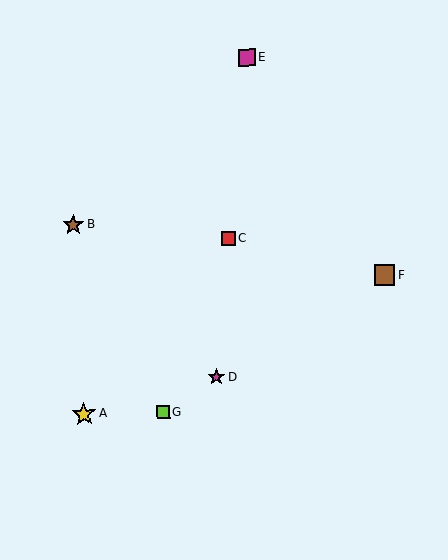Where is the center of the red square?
The center of the red square is at (228, 238).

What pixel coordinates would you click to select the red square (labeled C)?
Click at (228, 238) to select the red square C.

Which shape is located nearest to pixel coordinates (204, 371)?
The magenta star (labeled D) at (216, 377) is nearest to that location.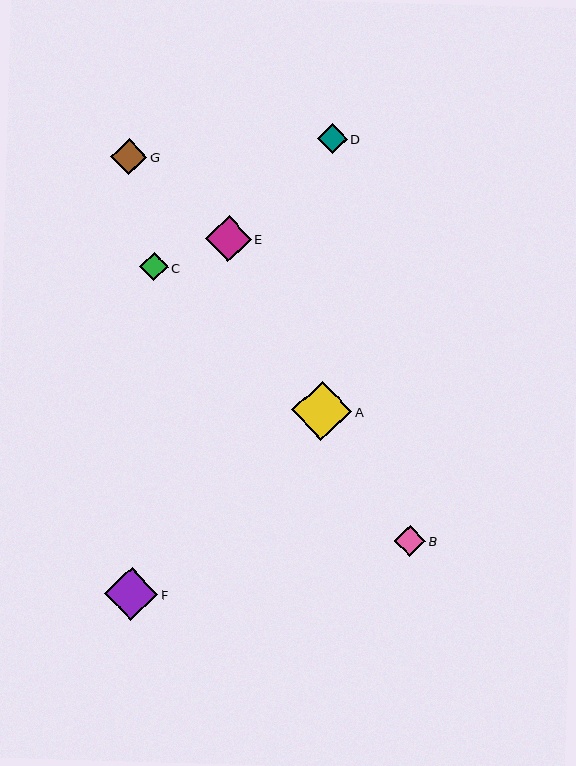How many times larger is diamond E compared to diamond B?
Diamond E is approximately 1.5 times the size of diamond B.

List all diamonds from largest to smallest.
From largest to smallest: A, F, E, G, B, D, C.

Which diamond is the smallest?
Diamond C is the smallest with a size of approximately 28 pixels.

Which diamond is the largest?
Diamond A is the largest with a size of approximately 60 pixels.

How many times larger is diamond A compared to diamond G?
Diamond A is approximately 1.7 times the size of diamond G.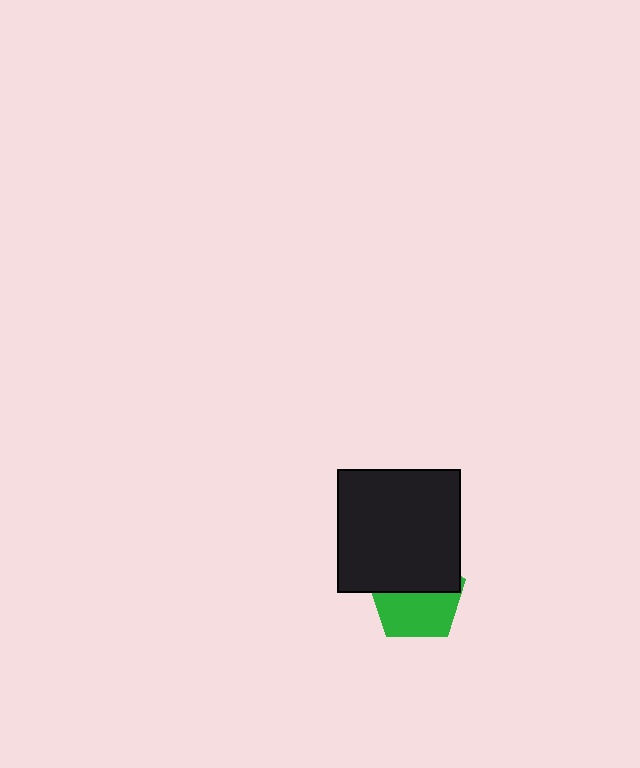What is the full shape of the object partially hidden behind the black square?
The partially hidden object is a green pentagon.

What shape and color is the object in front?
The object in front is a black square.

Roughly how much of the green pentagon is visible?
About half of it is visible (roughly 52%).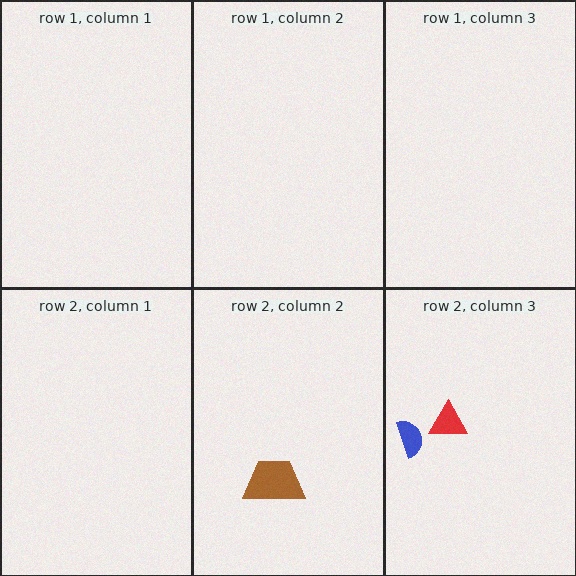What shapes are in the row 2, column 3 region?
The blue semicircle, the red triangle.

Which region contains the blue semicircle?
The row 2, column 3 region.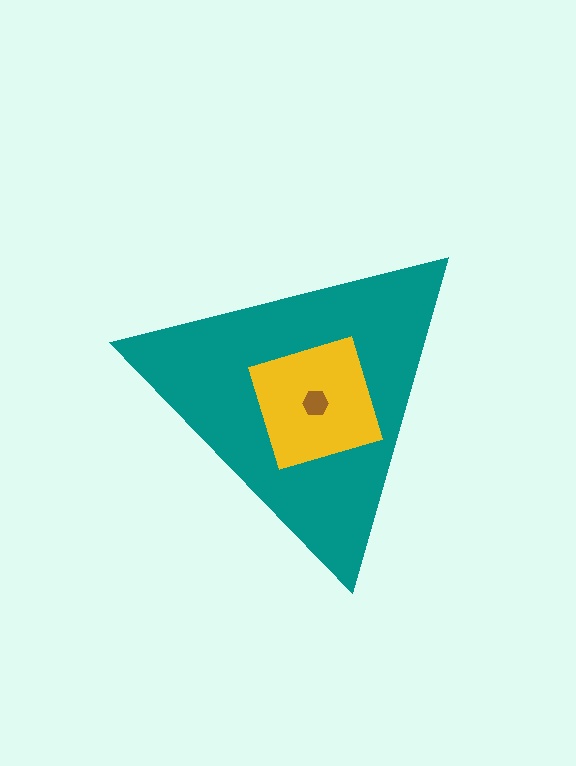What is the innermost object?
The brown hexagon.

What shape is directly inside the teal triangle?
The yellow square.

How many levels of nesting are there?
3.